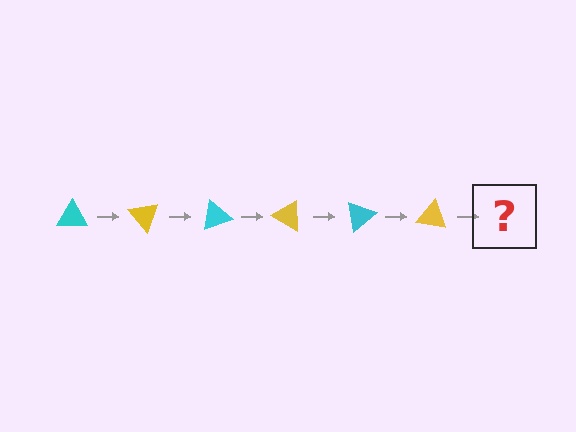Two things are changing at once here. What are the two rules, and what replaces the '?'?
The two rules are that it rotates 50 degrees each step and the color cycles through cyan and yellow. The '?' should be a cyan triangle, rotated 300 degrees from the start.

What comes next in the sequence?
The next element should be a cyan triangle, rotated 300 degrees from the start.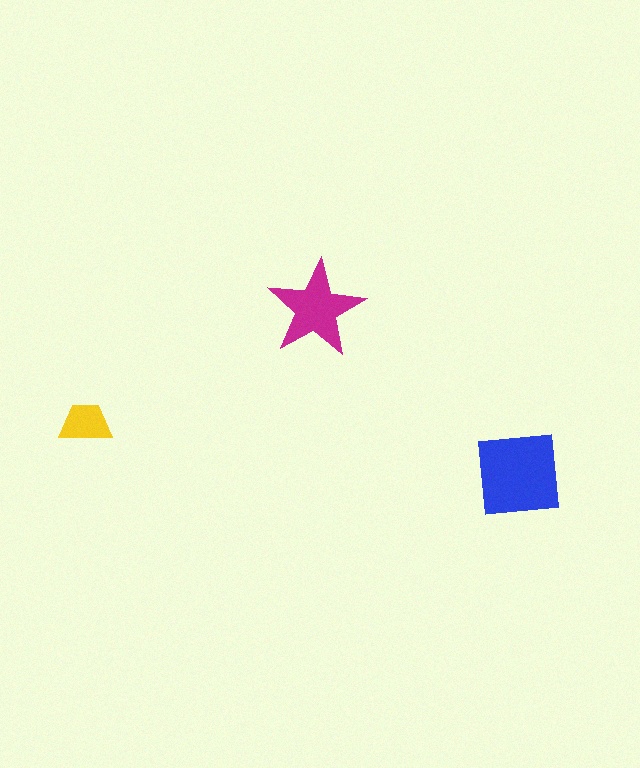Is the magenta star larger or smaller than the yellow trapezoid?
Larger.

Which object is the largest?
The blue square.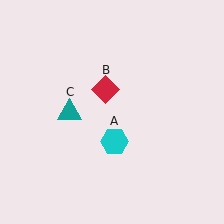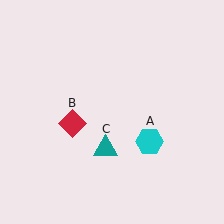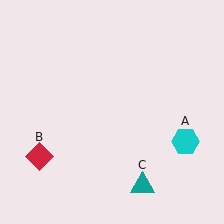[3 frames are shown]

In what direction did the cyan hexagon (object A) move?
The cyan hexagon (object A) moved right.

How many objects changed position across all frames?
3 objects changed position: cyan hexagon (object A), red diamond (object B), teal triangle (object C).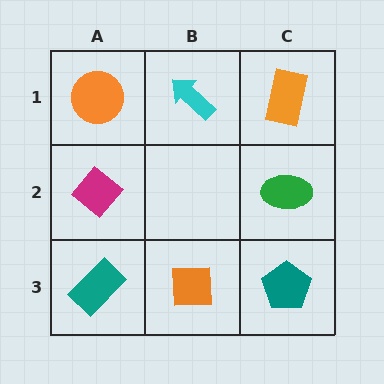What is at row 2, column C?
A green ellipse.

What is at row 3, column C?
A teal pentagon.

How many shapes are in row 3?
3 shapes.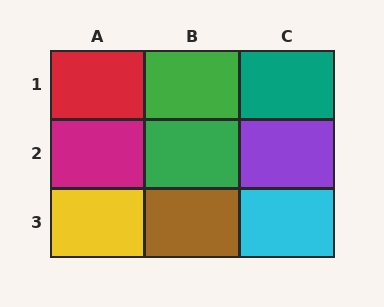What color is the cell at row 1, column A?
Red.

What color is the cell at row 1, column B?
Green.